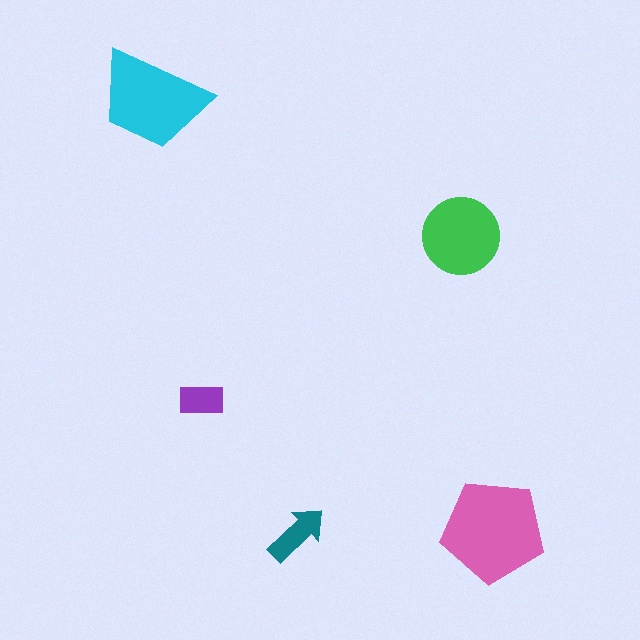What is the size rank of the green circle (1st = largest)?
3rd.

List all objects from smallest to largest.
The purple rectangle, the teal arrow, the green circle, the cyan trapezoid, the pink pentagon.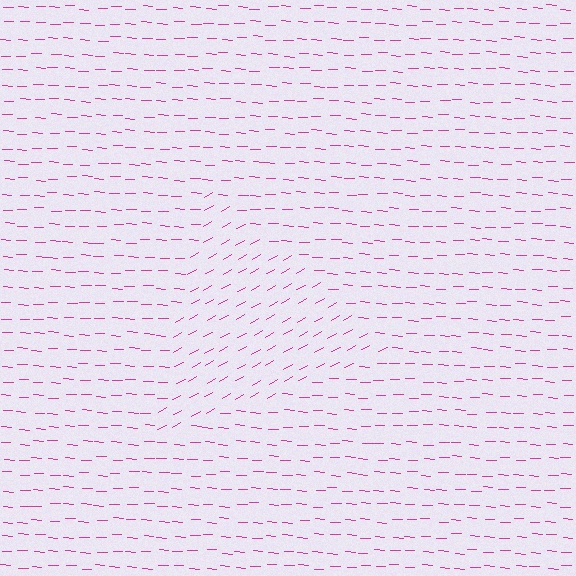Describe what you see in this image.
The image is filled with small magenta line segments. A triangle region in the image has lines oriented differently from the surrounding lines, creating a visible texture boundary.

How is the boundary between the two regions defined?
The boundary is defined purely by a change in line orientation (approximately 32 degrees difference). All lines are the same color and thickness.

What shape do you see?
I see a triangle.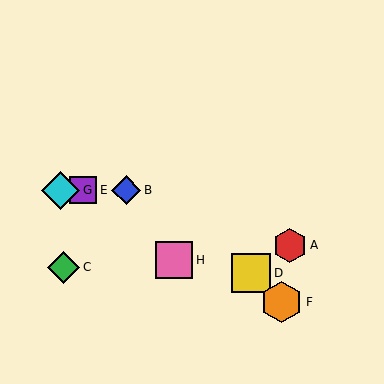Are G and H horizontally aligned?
No, G is at y≈190 and H is at y≈260.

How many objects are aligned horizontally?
3 objects (B, E, G) are aligned horizontally.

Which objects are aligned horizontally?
Objects B, E, G are aligned horizontally.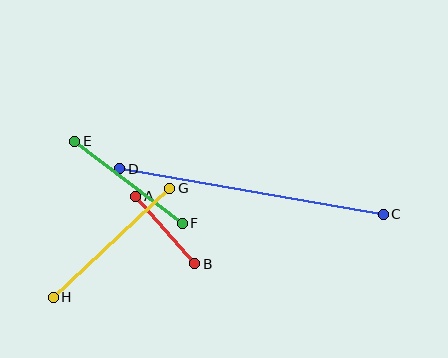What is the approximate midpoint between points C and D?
The midpoint is at approximately (251, 192) pixels.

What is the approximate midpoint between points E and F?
The midpoint is at approximately (128, 182) pixels.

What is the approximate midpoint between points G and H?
The midpoint is at approximately (112, 243) pixels.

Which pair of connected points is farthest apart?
Points C and D are farthest apart.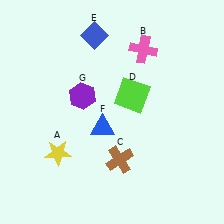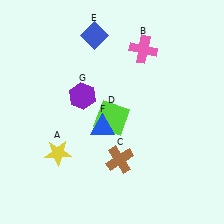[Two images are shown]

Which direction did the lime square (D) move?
The lime square (D) moved down.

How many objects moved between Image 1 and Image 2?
1 object moved between the two images.